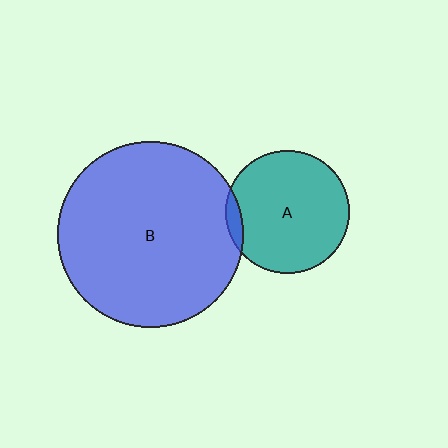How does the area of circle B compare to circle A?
Approximately 2.3 times.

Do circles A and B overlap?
Yes.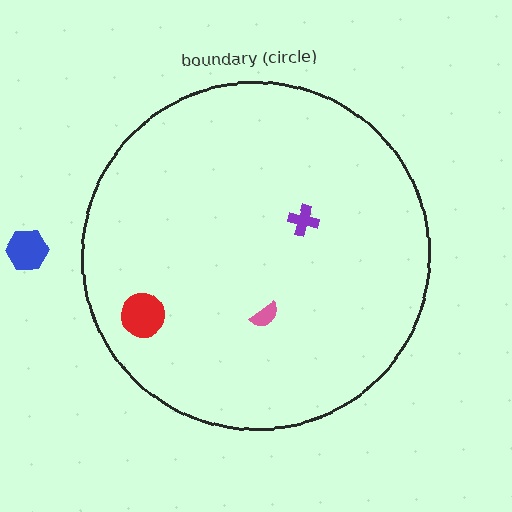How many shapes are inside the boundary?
3 inside, 1 outside.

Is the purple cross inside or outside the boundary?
Inside.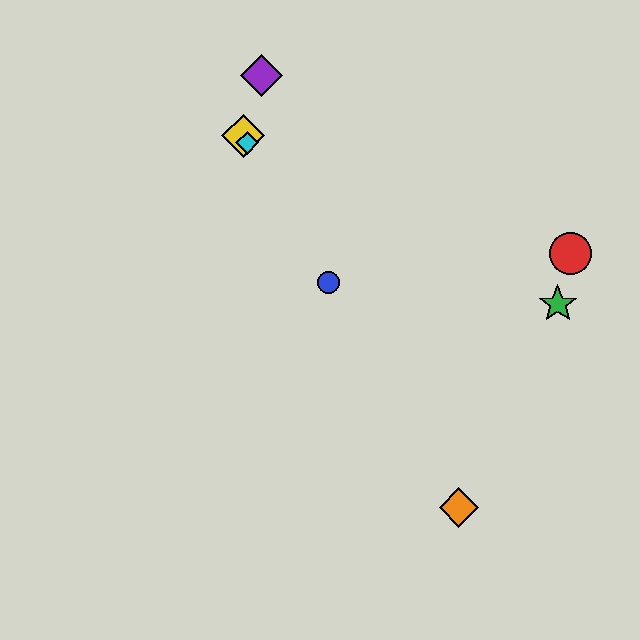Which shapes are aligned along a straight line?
The blue circle, the yellow diamond, the orange diamond, the cyan diamond are aligned along a straight line.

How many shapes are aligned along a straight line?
4 shapes (the blue circle, the yellow diamond, the orange diamond, the cyan diamond) are aligned along a straight line.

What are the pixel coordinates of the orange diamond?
The orange diamond is at (459, 508).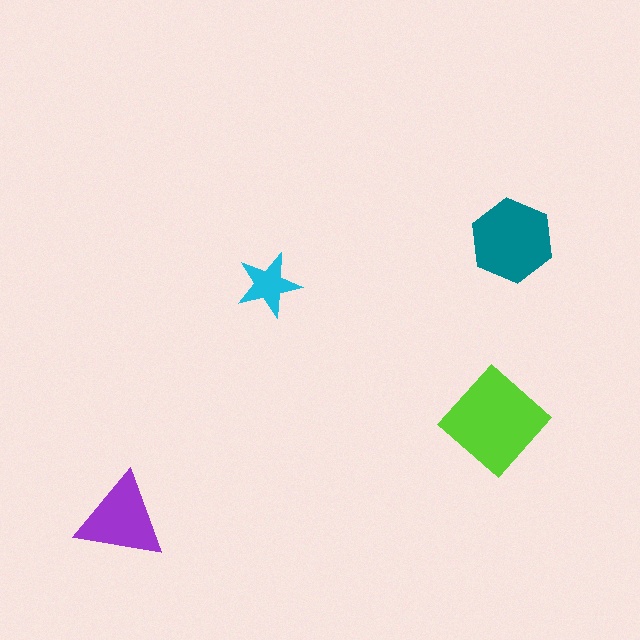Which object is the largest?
The lime diamond.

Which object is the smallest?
The cyan star.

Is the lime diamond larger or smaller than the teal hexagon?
Larger.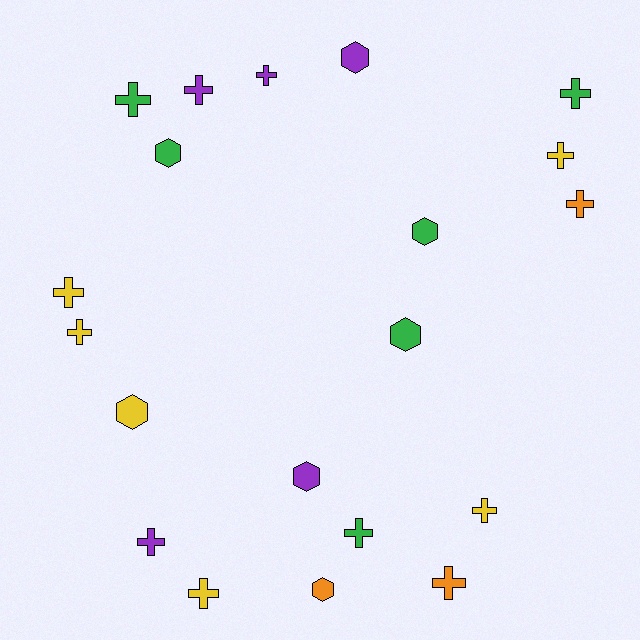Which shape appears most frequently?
Cross, with 13 objects.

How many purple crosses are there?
There are 3 purple crosses.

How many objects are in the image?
There are 20 objects.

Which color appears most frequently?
Green, with 6 objects.